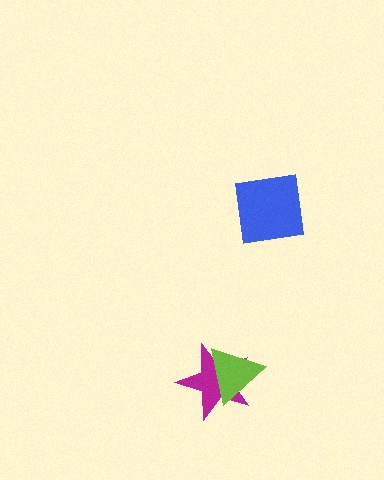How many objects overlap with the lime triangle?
1 object overlaps with the lime triangle.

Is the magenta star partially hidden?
Yes, it is partially covered by another shape.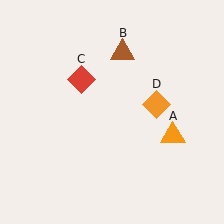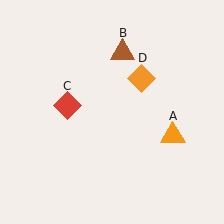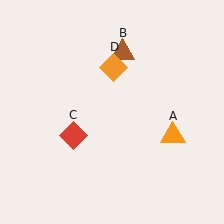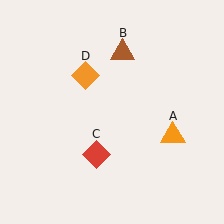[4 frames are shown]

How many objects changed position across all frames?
2 objects changed position: red diamond (object C), orange diamond (object D).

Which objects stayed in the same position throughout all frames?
Orange triangle (object A) and brown triangle (object B) remained stationary.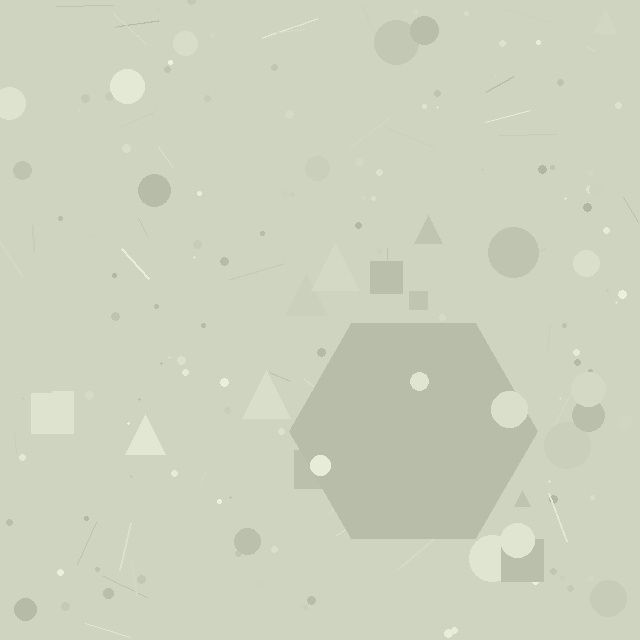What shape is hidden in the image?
A hexagon is hidden in the image.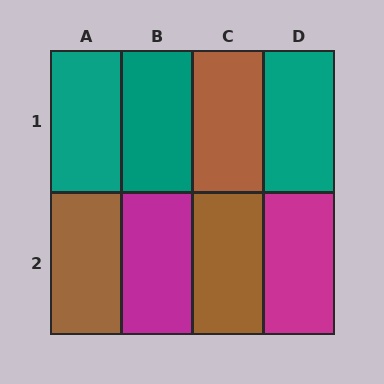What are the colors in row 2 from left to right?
Brown, magenta, brown, magenta.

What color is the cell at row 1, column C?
Brown.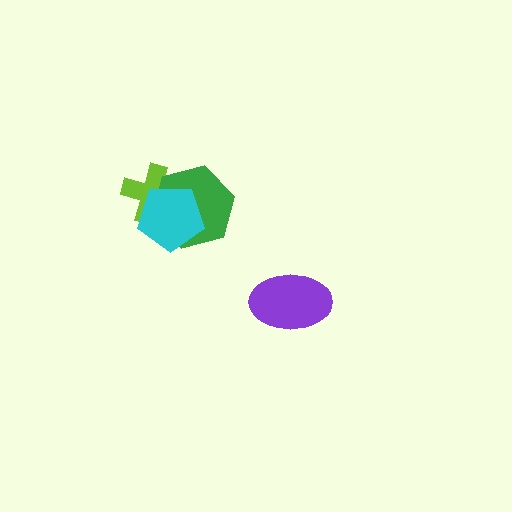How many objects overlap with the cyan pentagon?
2 objects overlap with the cyan pentagon.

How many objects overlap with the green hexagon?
2 objects overlap with the green hexagon.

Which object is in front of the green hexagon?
The cyan pentagon is in front of the green hexagon.